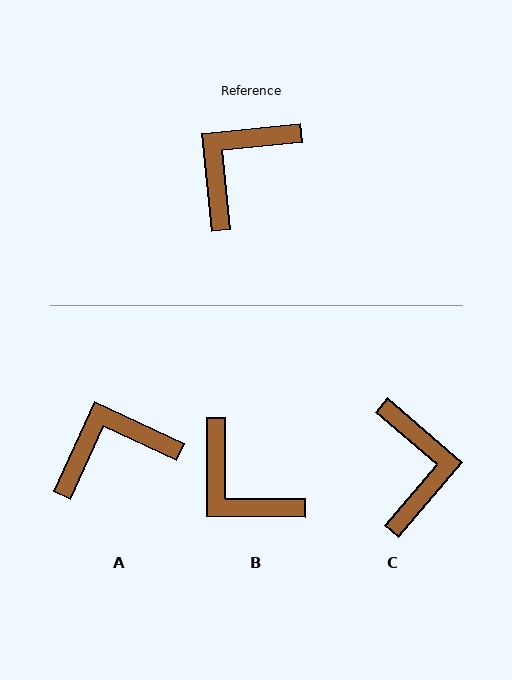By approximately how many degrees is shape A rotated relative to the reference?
Approximately 31 degrees clockwise.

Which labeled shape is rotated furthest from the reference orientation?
C, about 136 degrees away.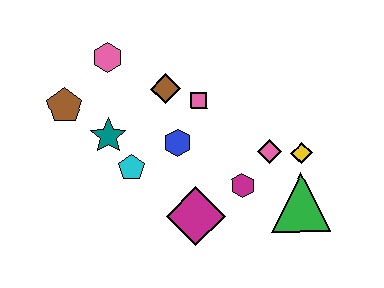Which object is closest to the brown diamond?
The pink square is closest to the brown diamond.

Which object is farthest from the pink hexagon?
The green triangle is farthest from the pink hexagon.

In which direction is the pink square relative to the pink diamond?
The pink square is to the left of the pink diamond.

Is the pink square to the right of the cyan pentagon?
Yes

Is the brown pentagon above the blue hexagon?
Yes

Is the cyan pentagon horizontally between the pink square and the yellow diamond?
No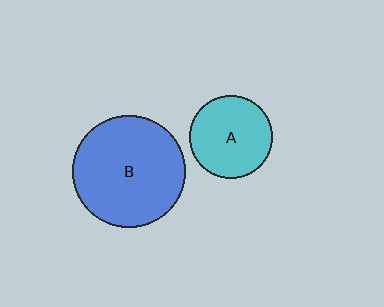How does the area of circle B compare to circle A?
Approximately 1.9 times.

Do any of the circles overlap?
No, none of the circles overlap.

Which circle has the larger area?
Circle B (blue).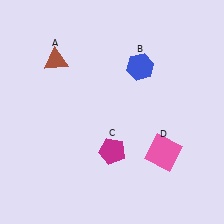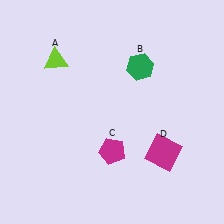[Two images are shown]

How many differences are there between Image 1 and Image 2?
There are 3 differences between the two images.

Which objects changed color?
A changed from brown to lime. B changed from blue to green. D changed from pink to magenta.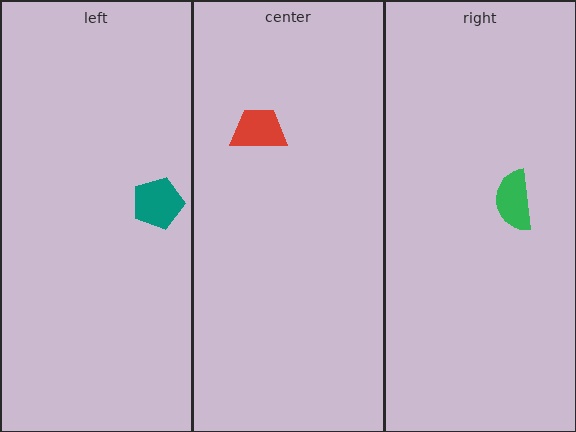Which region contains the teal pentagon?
The left region.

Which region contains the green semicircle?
The right region.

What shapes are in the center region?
The red trapezoid.